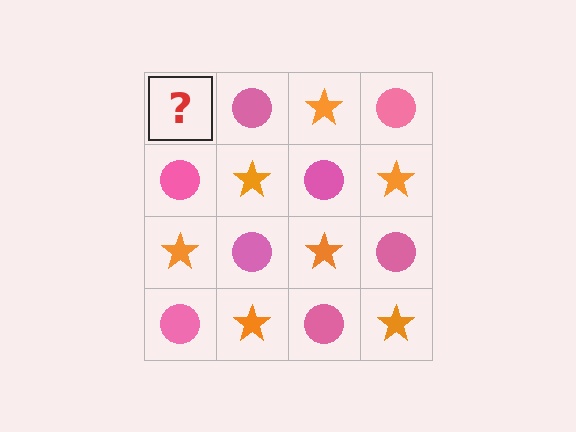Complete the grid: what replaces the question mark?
The question mark should be replaced with an orange star.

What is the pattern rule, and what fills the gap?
The rule is that it alternates orange star and pink circle in a checkerboard pattern. The gap should be filled with an orange star.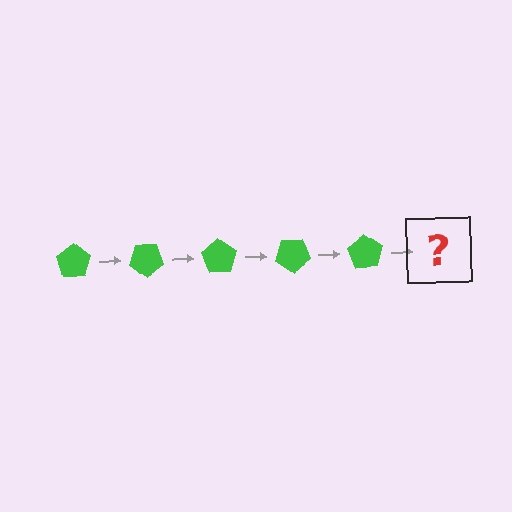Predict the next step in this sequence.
The next step is a green pentagon rotated 175 degrees.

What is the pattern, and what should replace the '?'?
The pattern is that the pentagon rotates 35 degrees each step. The '?' should be a green pentagon rotated 175 degrees.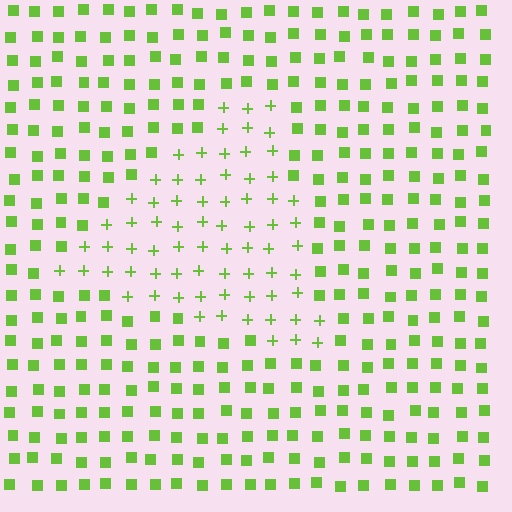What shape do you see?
I see a triangle.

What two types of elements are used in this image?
The image uses plus signs inside the triangle region and squares outside it.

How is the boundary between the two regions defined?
The boundary is defined by a change in element shape: plus signs inside vs. squares outside. All elements share the same color and spacing.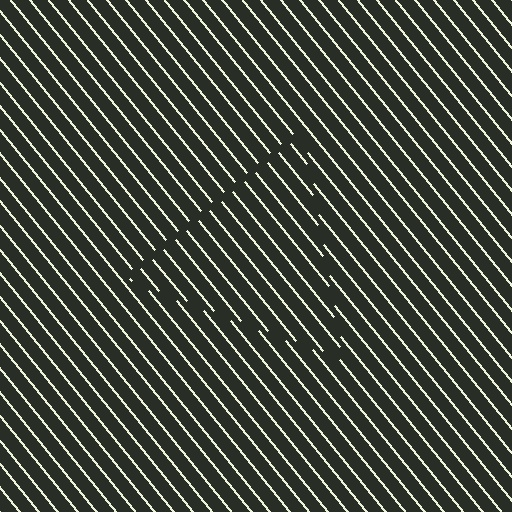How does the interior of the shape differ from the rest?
The interior of the shape contains the same grating, shifted by half a period — the contour is defined by the phase discontinuity where line-ends from the inner and outer gratings abut.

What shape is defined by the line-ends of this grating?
An illusory triangle. The interior of the shape contains the same grating, shifted by half a period — the contour is defined by the phase discontinuity where line-ends from the inner and outer gratings abut.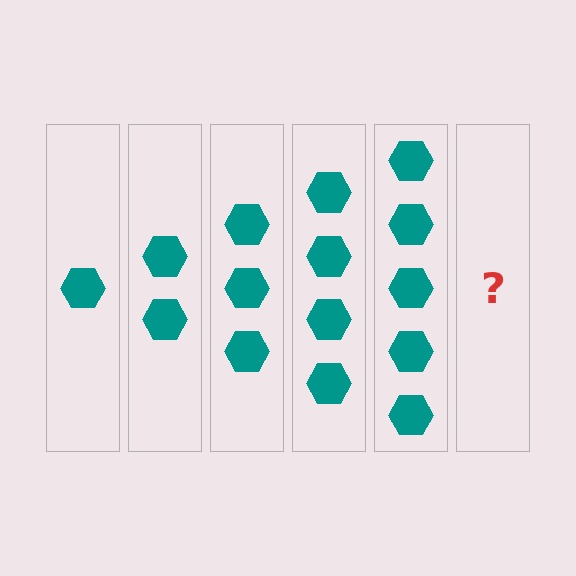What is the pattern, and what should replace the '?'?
The pattern is that each step adds one more hexagon. The '?' should be 6 hexagons.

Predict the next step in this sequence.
The next step is 6 hexagons.